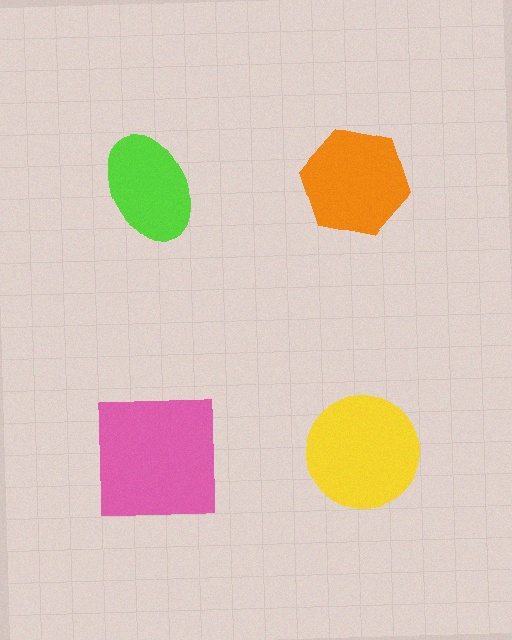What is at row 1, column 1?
A lime ellipse.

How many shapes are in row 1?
2 shapes.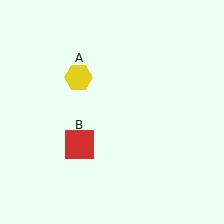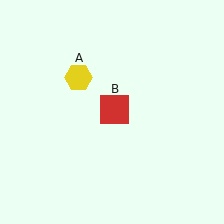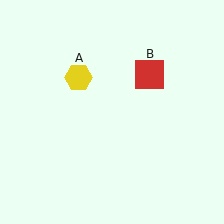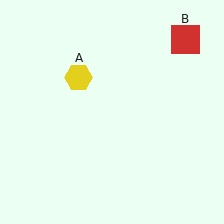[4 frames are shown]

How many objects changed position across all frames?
1 object changed position: red square (object B).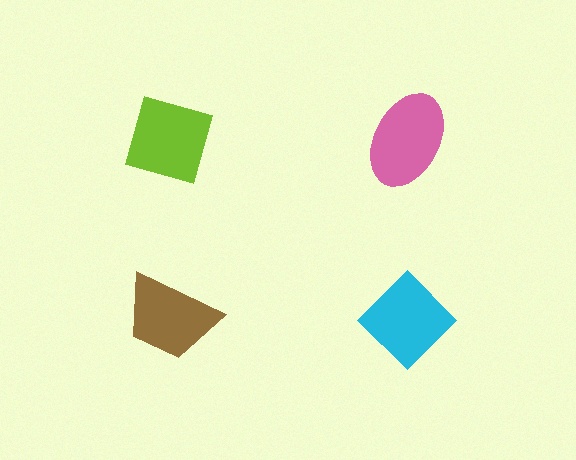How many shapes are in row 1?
2 shapes.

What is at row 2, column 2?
A cyan diamond.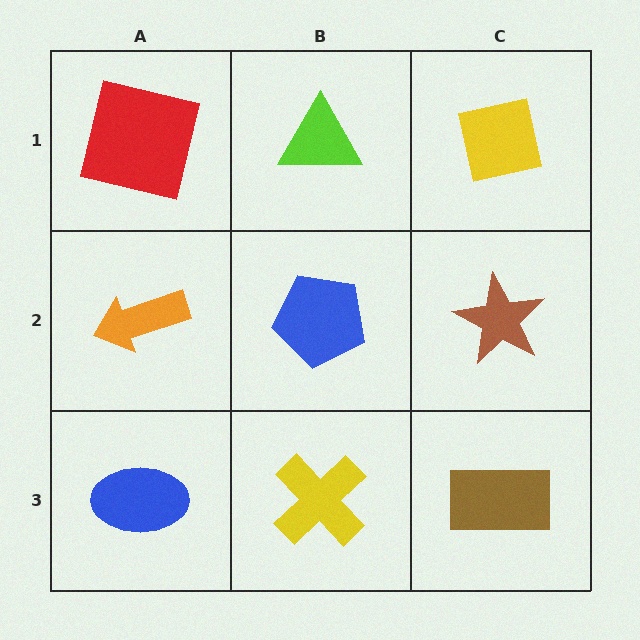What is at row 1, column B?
A lime triangle.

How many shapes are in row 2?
3 shapes.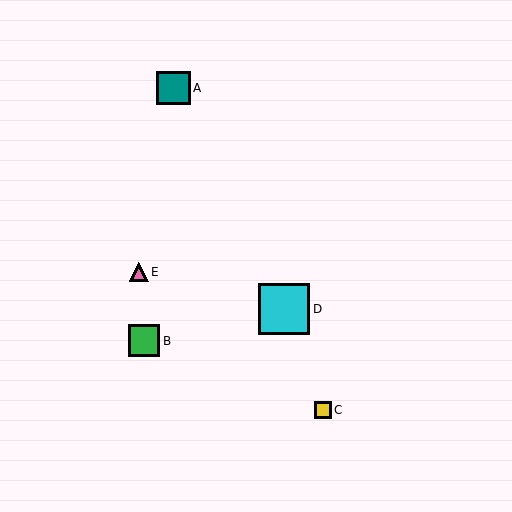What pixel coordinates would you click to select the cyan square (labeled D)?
Click at (284, 309) to select the cyan square D.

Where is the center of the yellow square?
The center of the yellow square is at (323, 410).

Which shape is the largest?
The cyan square (labeled D) is the largest.